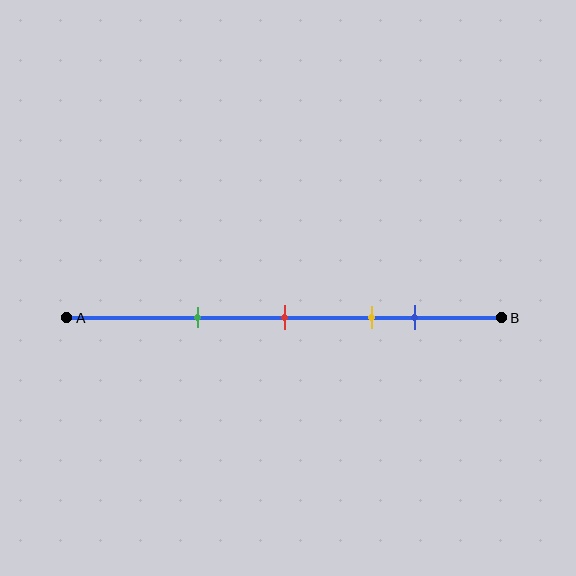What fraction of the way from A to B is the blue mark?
The blue mark is approximately 80% (0.8) of the way from A to B.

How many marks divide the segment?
There are 4 marks dividing the segment.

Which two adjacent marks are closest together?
The yellow and blue marks are the closest adjacent pair.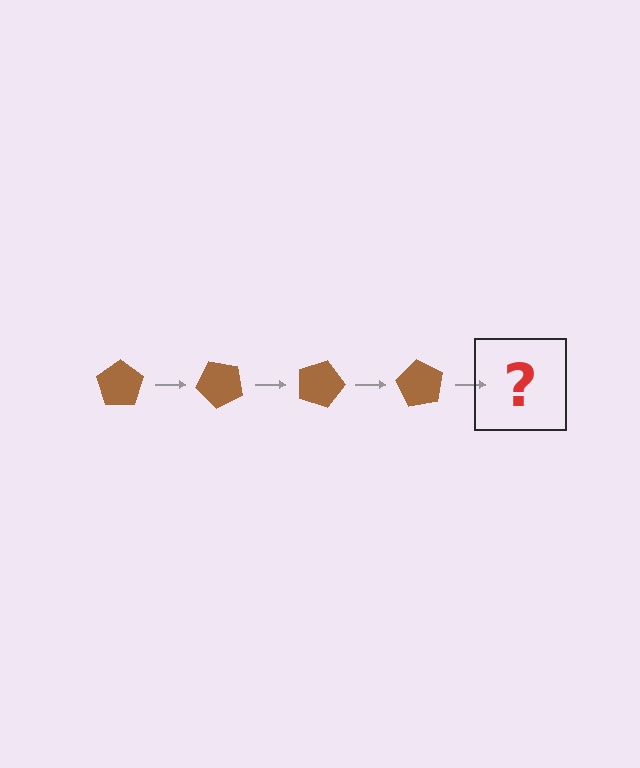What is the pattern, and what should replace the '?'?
The pattern is that the pentagon rotates 45 degrees each step. The '?' should be a brown pentagon rotated 180 degrees.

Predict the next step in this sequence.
The next step is a brown pentagon rotated 180 degrees.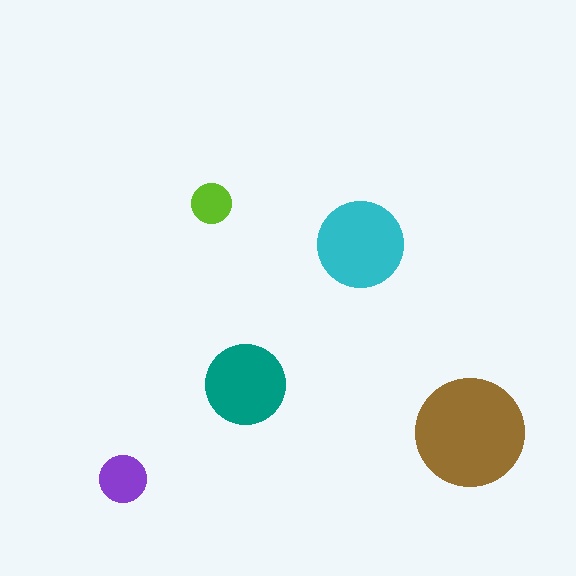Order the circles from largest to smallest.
the brown one, the cyan one, the teal one, the purple one, the lime one.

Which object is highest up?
The lime circle is topmost.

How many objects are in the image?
There are 5 objects in the image.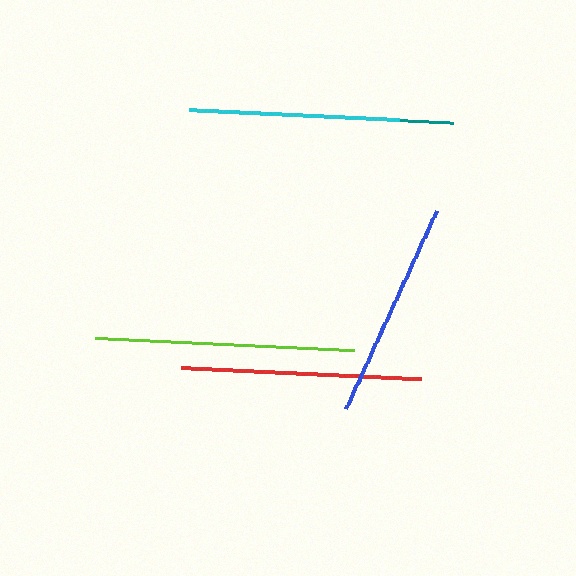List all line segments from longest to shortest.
From longest to shortest: lime, red, blue, cyan, teal.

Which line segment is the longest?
The lime line is the longest at approximately 260 pixels.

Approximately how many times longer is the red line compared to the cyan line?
The red line is approximately 1.1 times the length of the cyan line.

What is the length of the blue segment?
The blue segment is approximately 218 pixels long.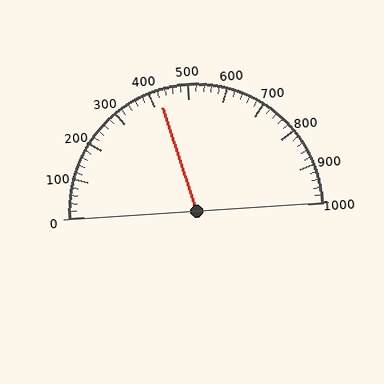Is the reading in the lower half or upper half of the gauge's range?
The reading is in the lower half of the range (0 to 1000).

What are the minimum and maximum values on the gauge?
The gauge ranges from 0 to 1000.